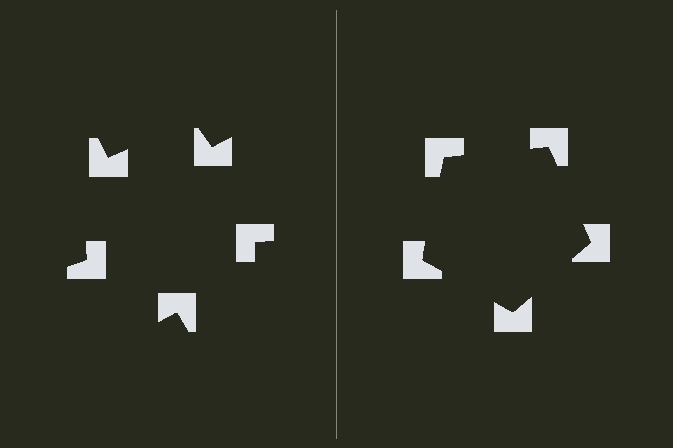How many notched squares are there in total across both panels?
10 — 5 on each side.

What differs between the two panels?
The notched squares are positioned identically on both sides; only the wedge orientations differ. On the right they align to a pentagon; on the left they are misaligned.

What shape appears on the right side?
An illusory pentagon.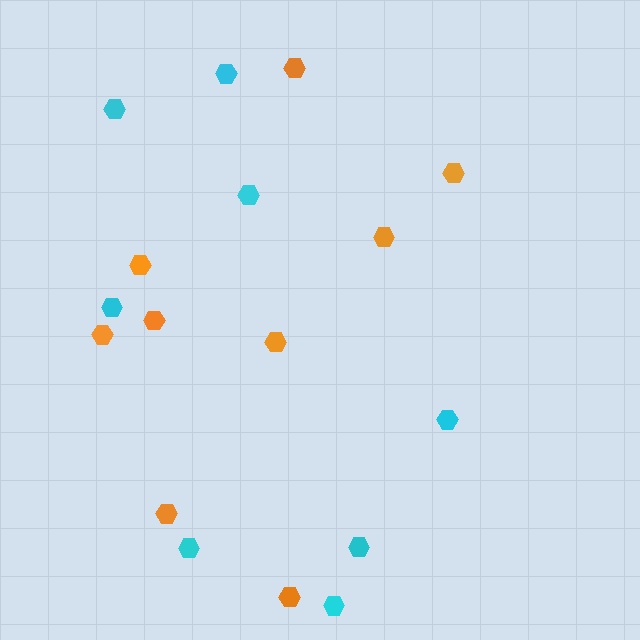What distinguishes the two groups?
There are 2 groups: one group of orange hexagons (9) and one group of cyan hexagons (8).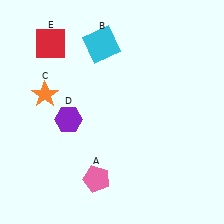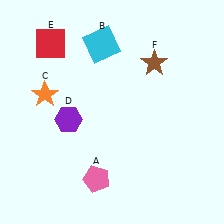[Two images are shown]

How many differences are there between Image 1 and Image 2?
There is 1 difference between the two images.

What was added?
A brown star (F) was added in Image 2.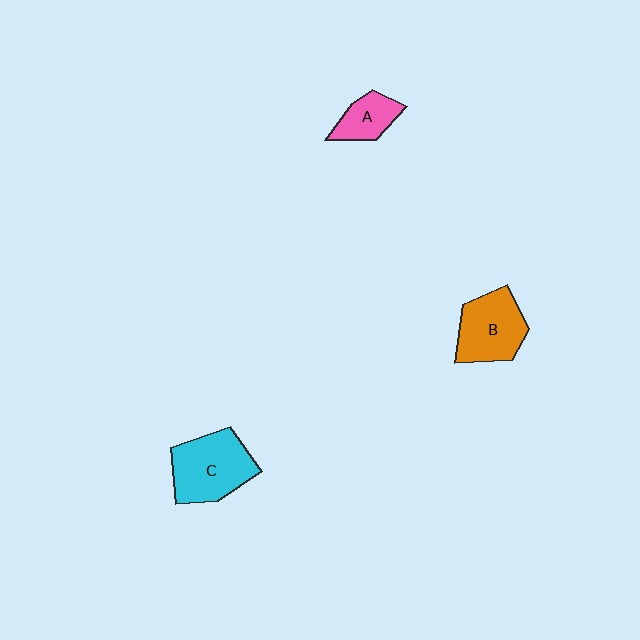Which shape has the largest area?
Shape C (cyan).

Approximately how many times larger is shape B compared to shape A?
Approximately 1.8 times.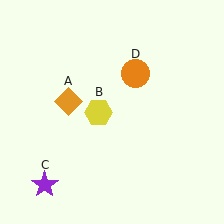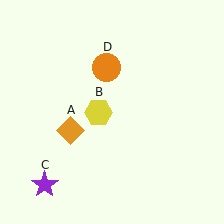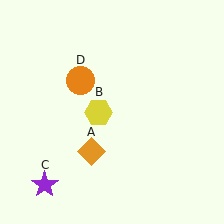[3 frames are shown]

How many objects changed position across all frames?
2 objects changed position: orange diamond (object A), orange circle (object D).